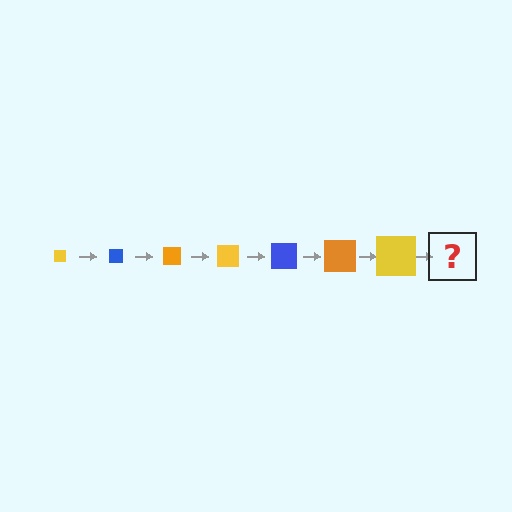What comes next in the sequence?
The next element should be a blue square, larger than the previous one.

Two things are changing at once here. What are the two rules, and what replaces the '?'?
The two rules are that the square grows larger each step and the color cycles through yellow, blue, and orange. The '?' should be a blue square, larger than the previous one.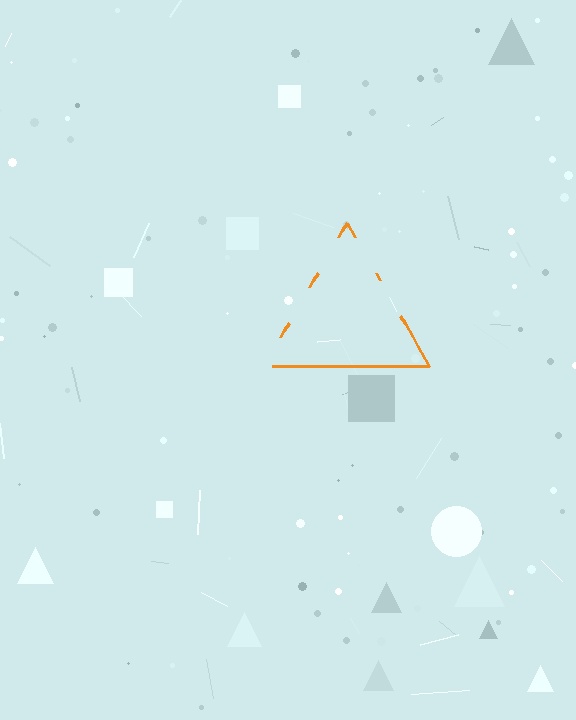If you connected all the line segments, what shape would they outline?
They would outline a triangle.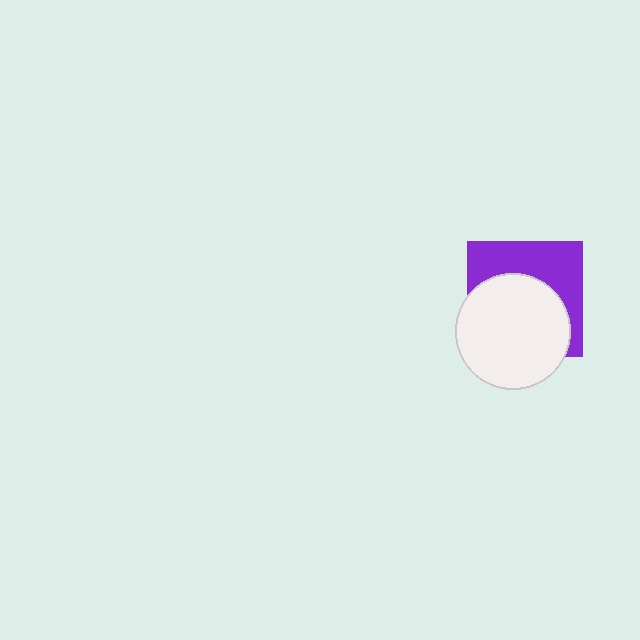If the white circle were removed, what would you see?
You would see the complete purple square.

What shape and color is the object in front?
The object in front is a white circle.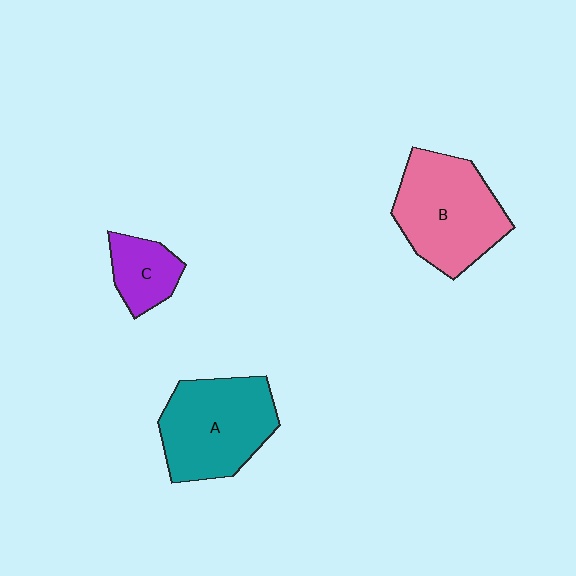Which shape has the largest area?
Shape B (pink).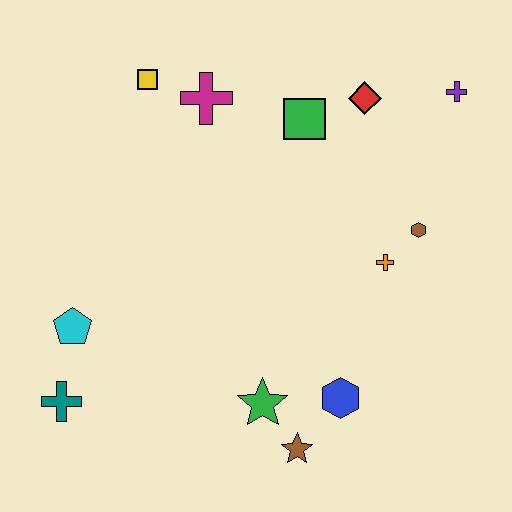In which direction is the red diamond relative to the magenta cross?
The red diamond is to the right of the magenta cross.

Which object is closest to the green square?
The red diamond is closest to the green square.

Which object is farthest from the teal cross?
The purple cross is farthest from the teal cross.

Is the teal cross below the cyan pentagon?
Yes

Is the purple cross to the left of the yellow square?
No